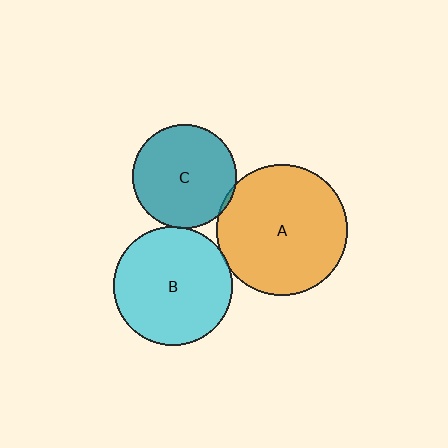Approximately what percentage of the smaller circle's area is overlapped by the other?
Approximately 5%.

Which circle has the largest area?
Circle A (orange).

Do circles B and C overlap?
Yes.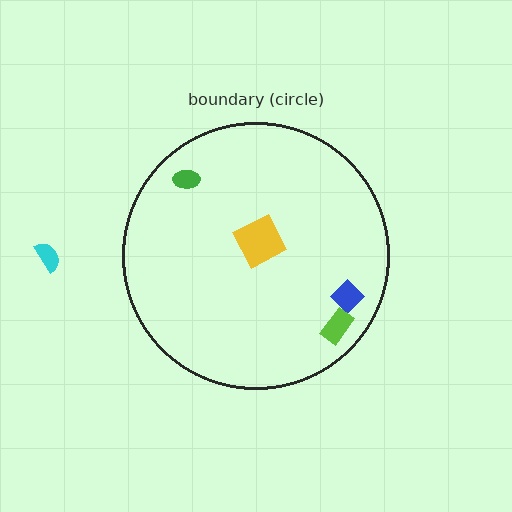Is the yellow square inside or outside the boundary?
Inside.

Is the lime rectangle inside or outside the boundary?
Inside.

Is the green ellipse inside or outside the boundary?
Inside.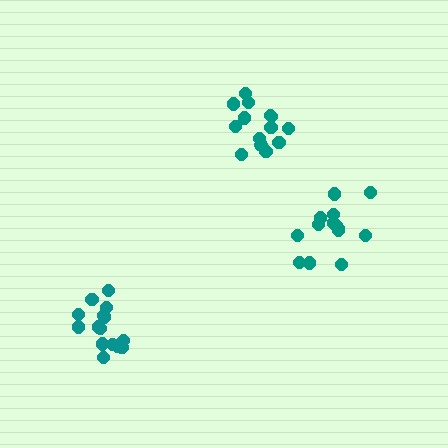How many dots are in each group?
Group 1: 15 dots, Group 2: 14 dots, Group 3: 15 dots (44 total).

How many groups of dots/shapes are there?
There are 3 groups.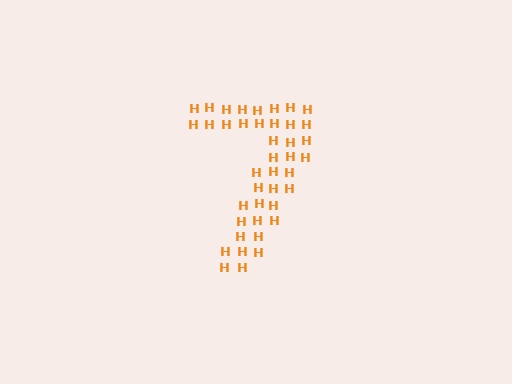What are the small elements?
The small elements are letter H's.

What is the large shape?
The large shape is the digit 7.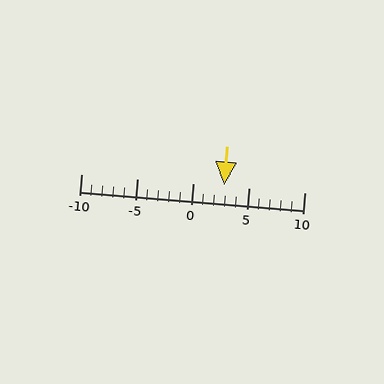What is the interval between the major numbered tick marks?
The major tick marks are spaced 5 units apart.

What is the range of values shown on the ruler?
The ruler shows values from -10 to 10.